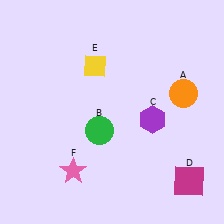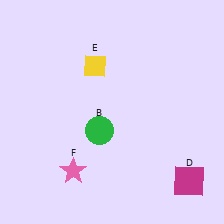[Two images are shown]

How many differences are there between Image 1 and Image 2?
There are 2 differences between the two images.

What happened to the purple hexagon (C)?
The purple hexagon (C) was removed in Image 2. It was in the bottom-right area of Image 1.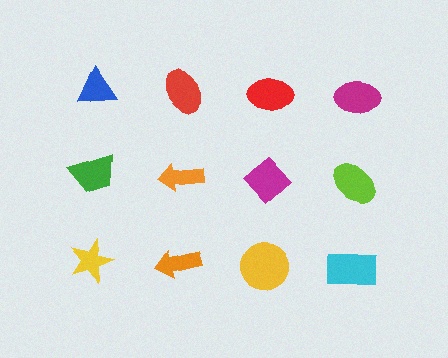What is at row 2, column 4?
A lime ellipse.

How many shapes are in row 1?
4 shapes.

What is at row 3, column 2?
An orange arrow.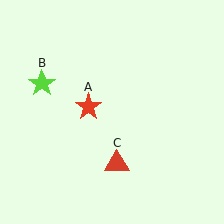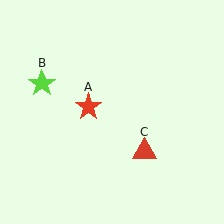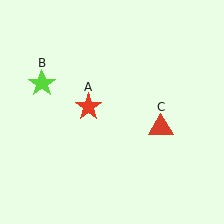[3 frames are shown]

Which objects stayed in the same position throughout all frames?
Red star (object A) and lime star (object B) remained stationary.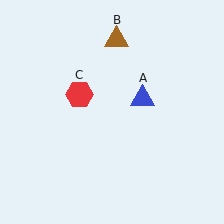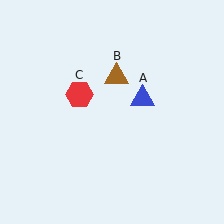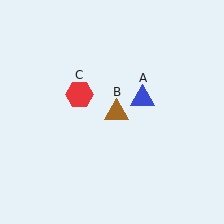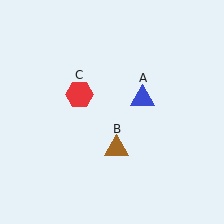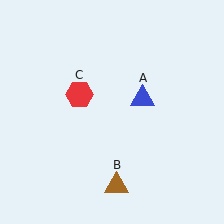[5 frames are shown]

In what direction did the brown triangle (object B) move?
The brown triangle (object B) moved down.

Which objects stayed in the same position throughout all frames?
Blue triangle (object A) and red hexagon (object C) remained stationary.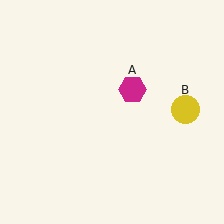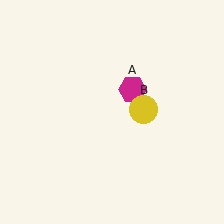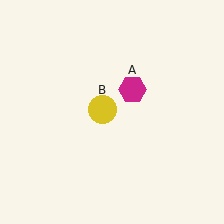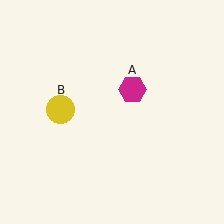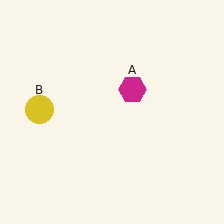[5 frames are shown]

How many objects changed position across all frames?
1 object changed position: yellow circle (object B).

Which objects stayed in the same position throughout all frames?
Magenta hexagon (object A) remained stationary.